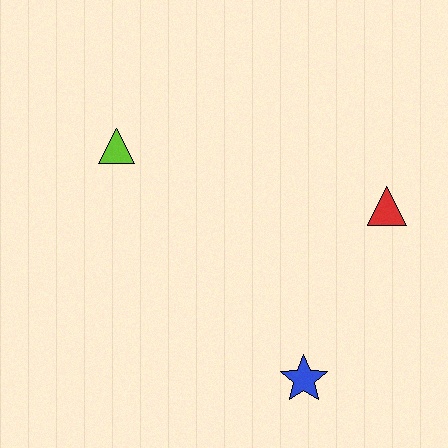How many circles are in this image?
There are no circles.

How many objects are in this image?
There are 3 objects.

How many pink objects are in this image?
There are no pink objects.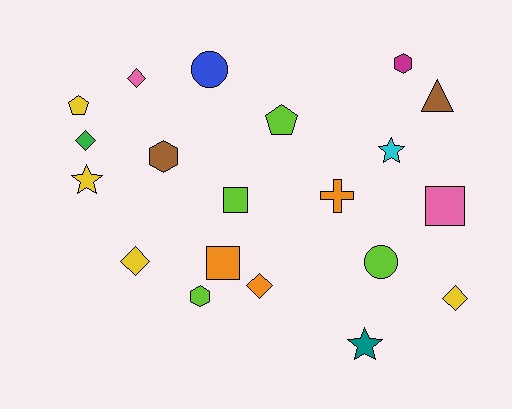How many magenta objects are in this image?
There is 1 magenta object.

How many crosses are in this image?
There is 1 cross.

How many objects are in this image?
There are 20 objects.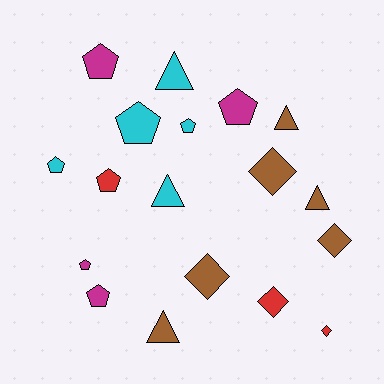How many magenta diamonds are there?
There are no magenta diamonds.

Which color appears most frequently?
Brown, with 6 objects.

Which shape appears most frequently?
Pentagon, with 8 objects.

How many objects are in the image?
There are 18 objects.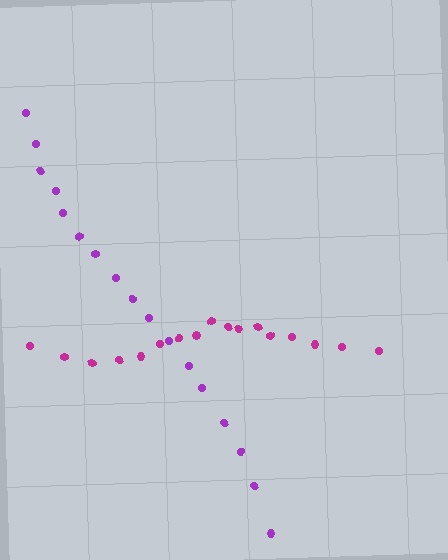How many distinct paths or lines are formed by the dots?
There are 2 distinct paths.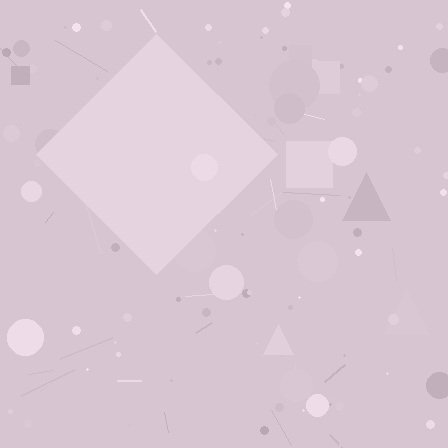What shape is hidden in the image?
A diamond is hidden in the image.